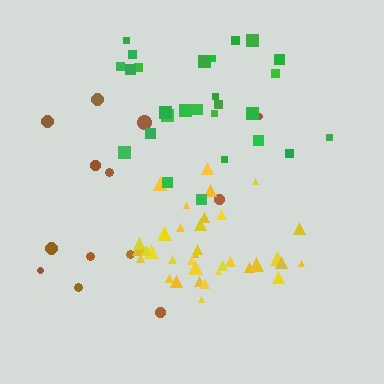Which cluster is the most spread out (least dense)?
Brown.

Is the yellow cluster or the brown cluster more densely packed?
Yellow.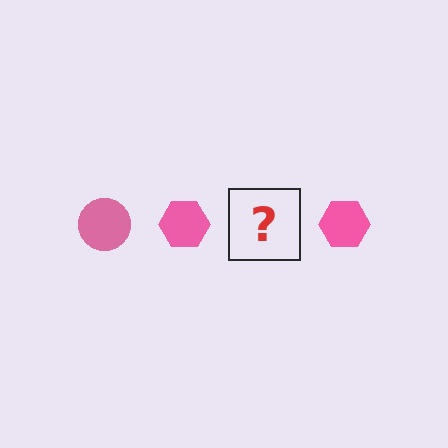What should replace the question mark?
The question mark should be replaced with a pink circle.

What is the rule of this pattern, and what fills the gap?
The rule is that the pattern cycles through circle, hexagon shapes in pink. The gap should be filled with a pink circle.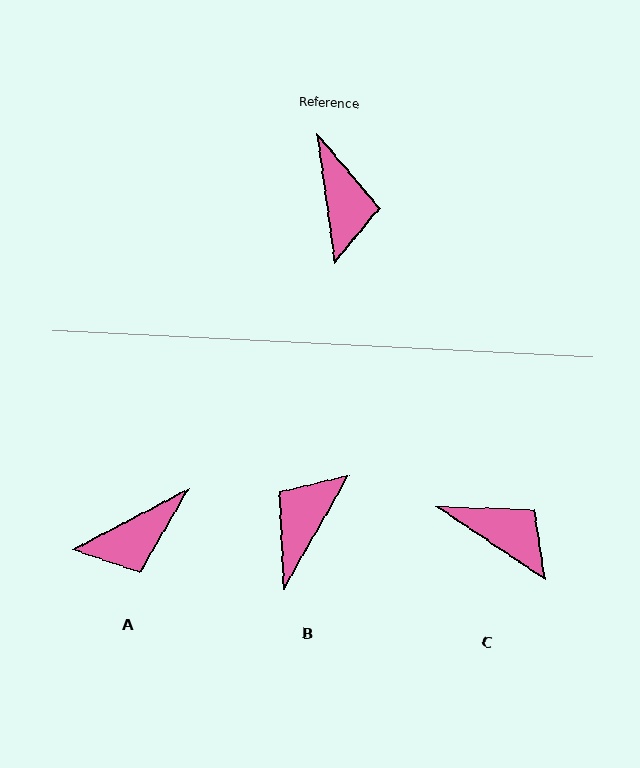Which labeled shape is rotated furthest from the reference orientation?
B, about 142 degrees away.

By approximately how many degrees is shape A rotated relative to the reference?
Approximately 70 degrees clockwise.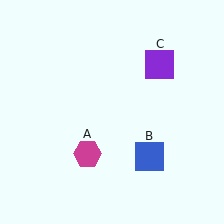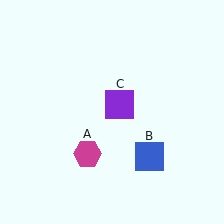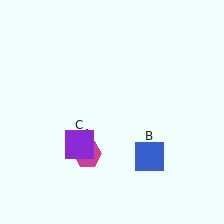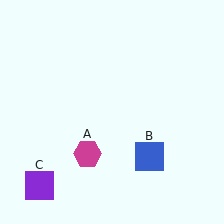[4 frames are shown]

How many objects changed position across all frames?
1 object changed position: purple square (object C).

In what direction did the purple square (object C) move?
The purple square (object C) moved down and to the left.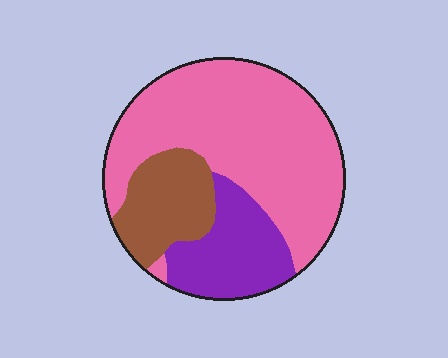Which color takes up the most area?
Pink, at roughly 60%.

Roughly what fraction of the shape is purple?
Purple takes up less than a quarter of the shape.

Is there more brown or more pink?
Pink.